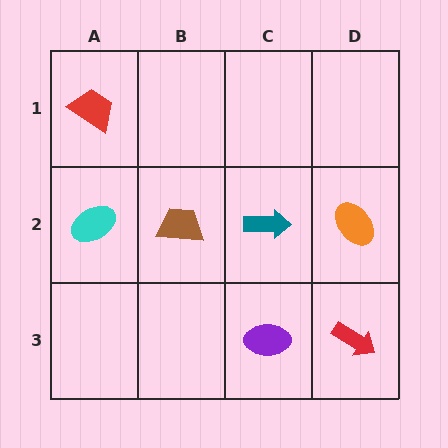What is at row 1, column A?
A red trapezoid.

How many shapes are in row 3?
2 shapes.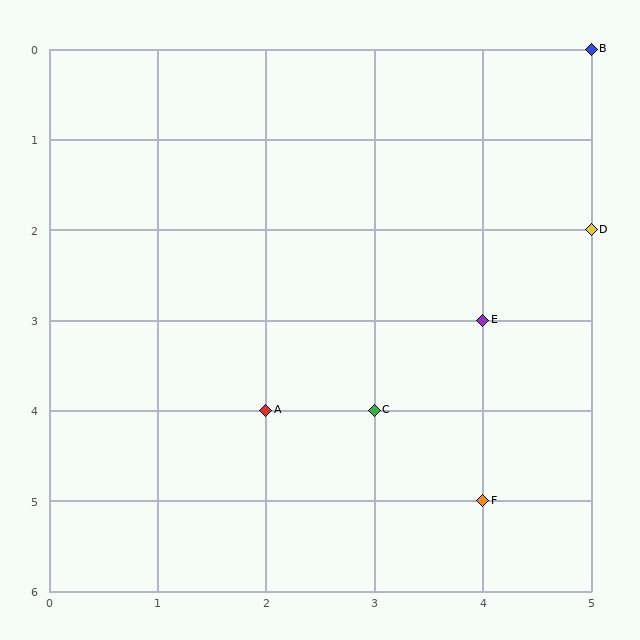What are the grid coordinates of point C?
Point C is at grid coordinates (3, 4).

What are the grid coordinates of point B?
Point B is at grid coordinates (5, 0).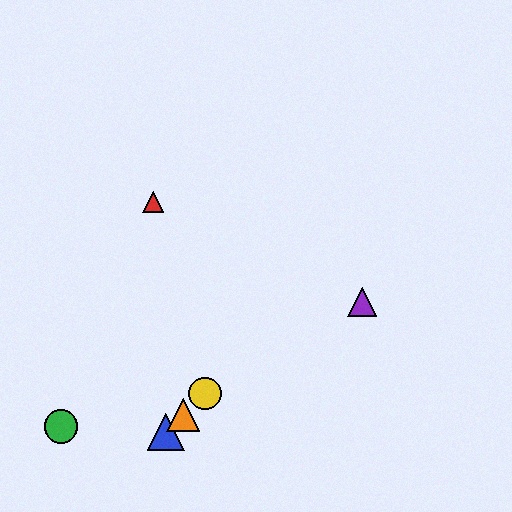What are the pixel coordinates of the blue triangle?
The blue triangle is at (165, 432).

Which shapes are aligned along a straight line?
The blue triangle, the yellow circle, the orange triangle are aligned along a straight line.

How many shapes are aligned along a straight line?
3 shapes (the blue triangle, the yellow circle, the orange triangle) are aligned along a straight line.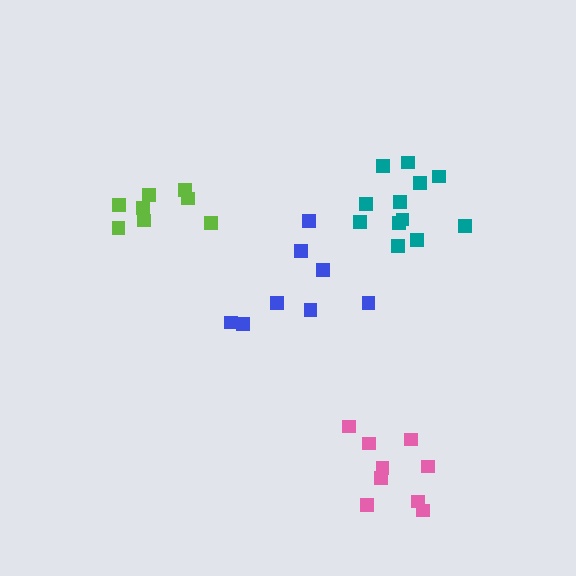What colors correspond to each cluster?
The clusters are colored: lime, teal, blue, pink.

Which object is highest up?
The lime cluster is topmost.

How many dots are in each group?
Group 1: 8 dots, Group 2: 12 dots, Group 3: 8 dots, Group 4: 9 dots (37 total).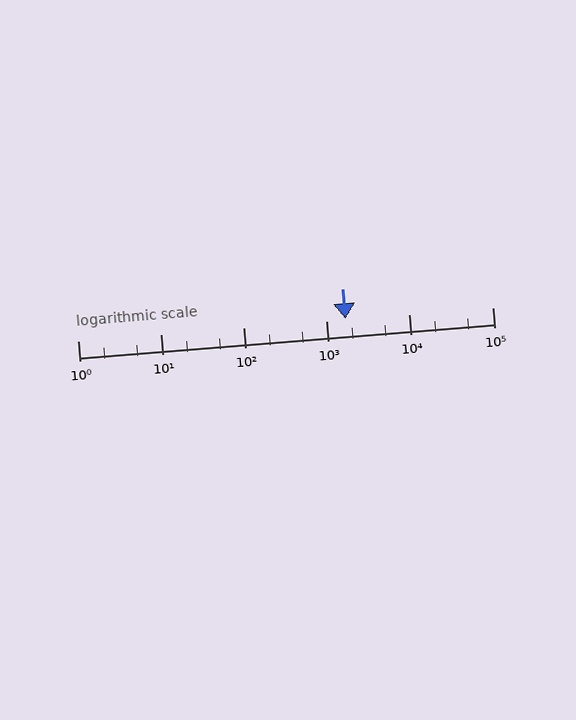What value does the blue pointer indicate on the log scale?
The pointer indicates approximately 1700.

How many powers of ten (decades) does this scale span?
The scale spans 5 decades, from 1 to 100000.